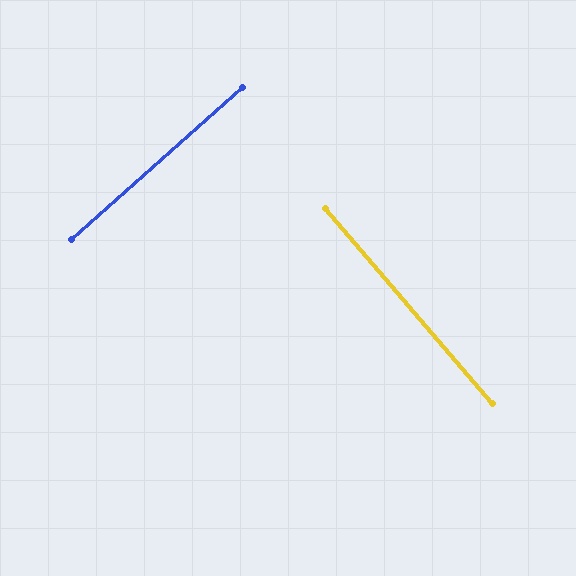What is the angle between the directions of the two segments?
Approximately 89 degrees.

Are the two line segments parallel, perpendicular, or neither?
Perpendicular — they meet at approximately 89°.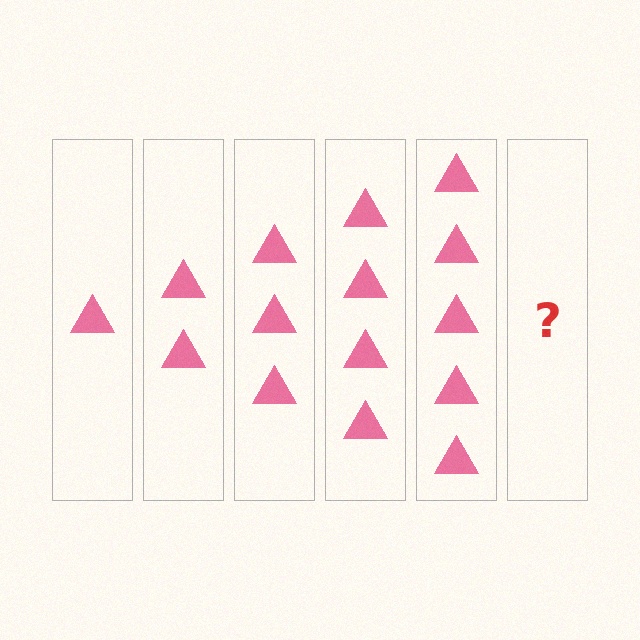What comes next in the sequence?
The next element should be 6 triangles.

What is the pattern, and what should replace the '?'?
The pattern is that each step adds one more triangle. The '?' should be 6 triangles.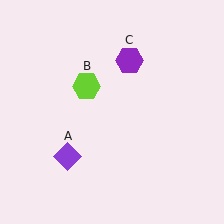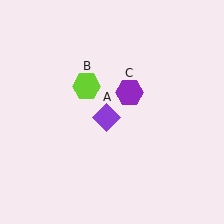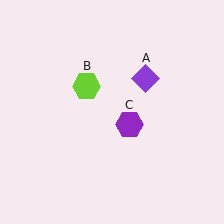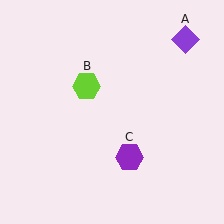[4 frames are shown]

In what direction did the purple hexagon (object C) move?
The purple hexagon (object C) moved down.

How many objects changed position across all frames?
2 objects changed position: purple diamond (object A), purple hexagon (object C).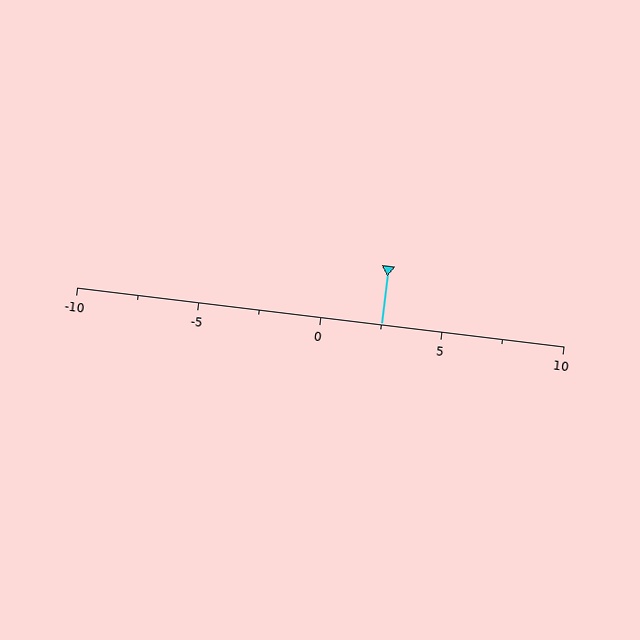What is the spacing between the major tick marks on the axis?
The major ticks are spaced 5 apart.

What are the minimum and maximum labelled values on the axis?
The axis runs from -10 to 10.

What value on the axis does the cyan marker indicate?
The marker indicates approximately 2.5.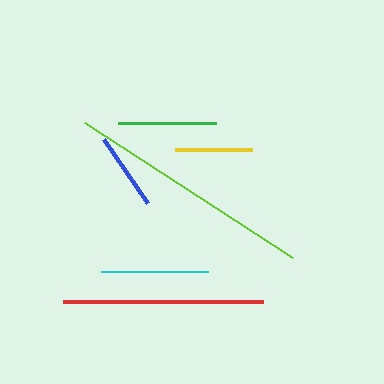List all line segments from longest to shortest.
From longest to shortest: lime, red, cyan, green, blue, yellow.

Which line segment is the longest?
The lime line is the longest at approximately 248 pixels.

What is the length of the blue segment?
The blue segment is approximately 77 pixels long.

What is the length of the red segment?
The red segment is approximately 200 pixels long.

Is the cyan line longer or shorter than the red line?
The red line is longer than the cyan line.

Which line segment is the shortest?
The yellow line is the shortest at approximately 76 pixels.